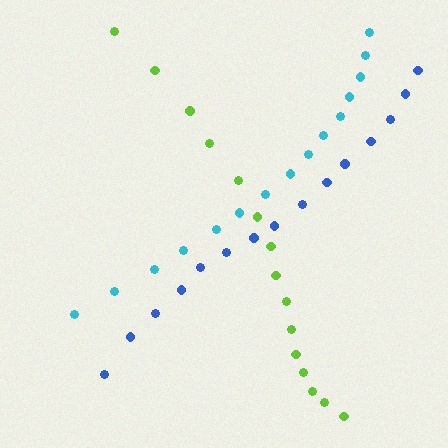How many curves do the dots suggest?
There are 3 distinct paths.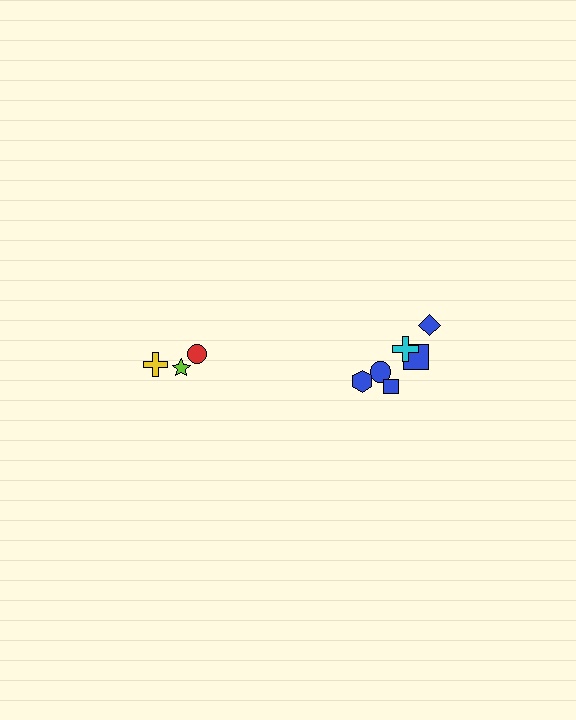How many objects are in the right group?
There are 6 objects.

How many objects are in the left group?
There are 3 objects.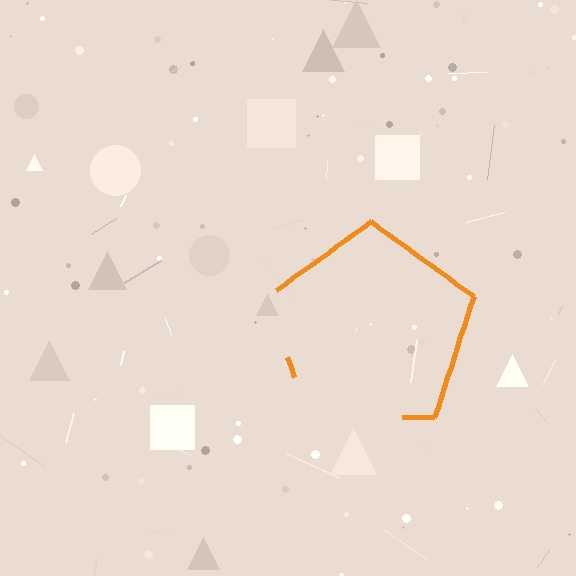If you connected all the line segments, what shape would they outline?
They would outline a pentagon.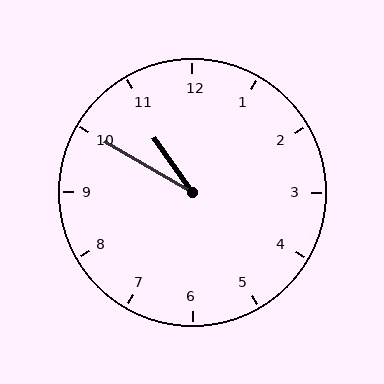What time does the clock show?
10:50.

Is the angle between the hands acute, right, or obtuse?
It is acute.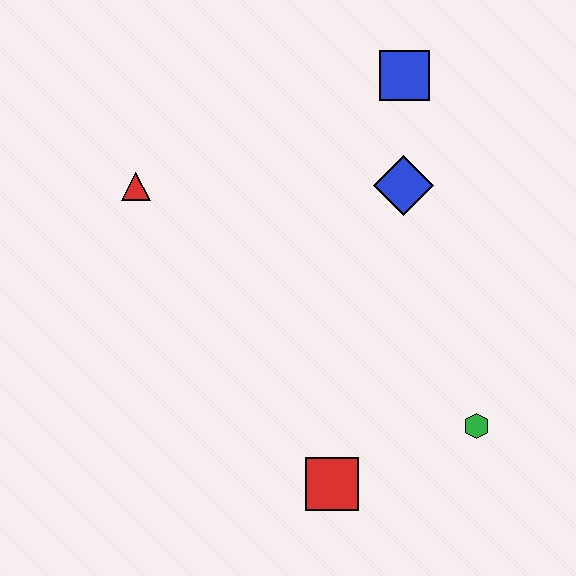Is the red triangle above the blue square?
No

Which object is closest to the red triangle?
The blue diamond is closest to the red triangle.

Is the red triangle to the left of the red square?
Yes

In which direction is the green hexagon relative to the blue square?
The green hexagon is below the blue square.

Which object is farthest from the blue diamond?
The red square is farthest from the blue diamond.